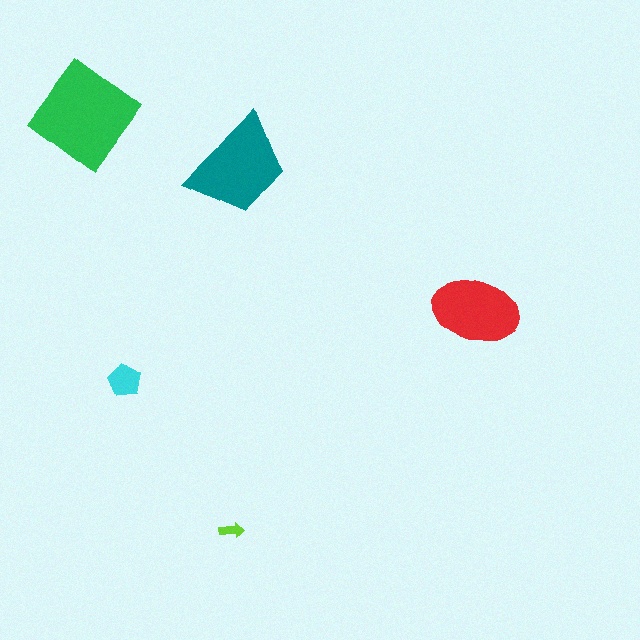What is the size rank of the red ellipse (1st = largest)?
3rd.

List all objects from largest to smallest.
The green diamond, the teal trapezoid, the red ellipse, the cyan pentagon, the lime arrow.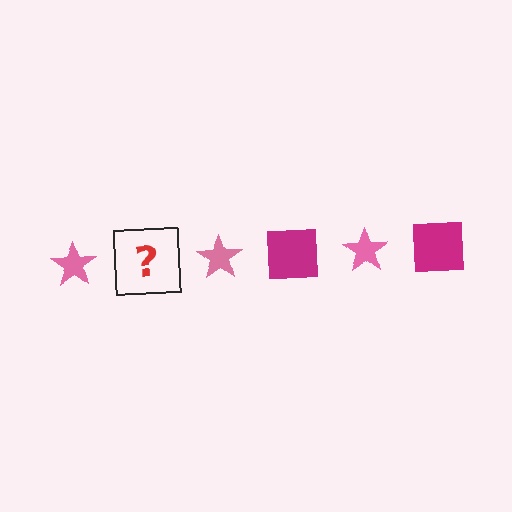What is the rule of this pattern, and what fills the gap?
The rule is that the pattern alternates between pink star and magenta square. The gap should be filled with a magenta square.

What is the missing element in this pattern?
The missing element is a magenta square.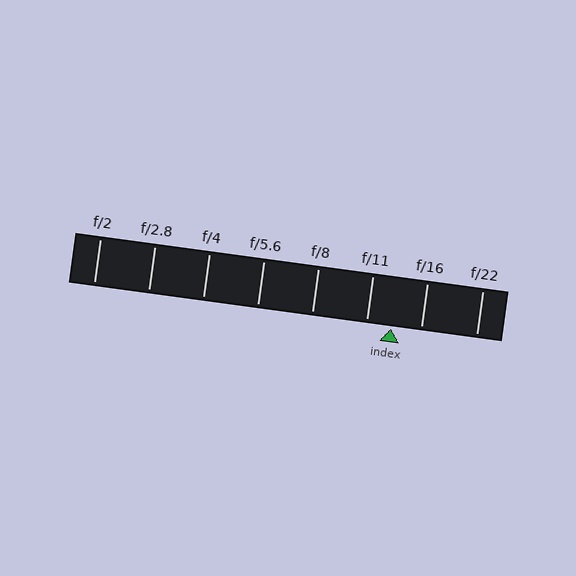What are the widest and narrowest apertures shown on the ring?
The widest aperture shown is f/2 and the narrowest is f/22.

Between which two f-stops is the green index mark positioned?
The index mark is between f/11 and f/16.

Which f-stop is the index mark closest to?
The index mark is closest to f/11.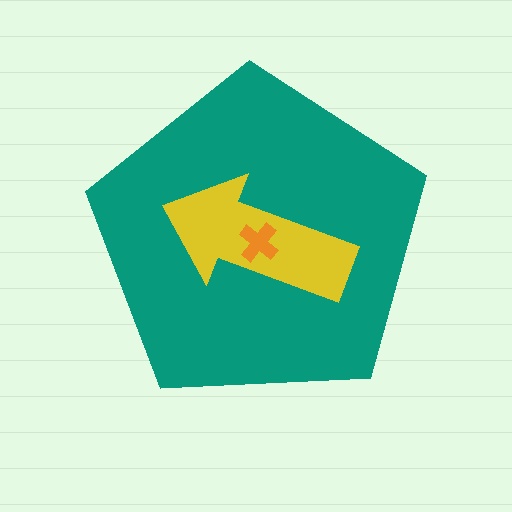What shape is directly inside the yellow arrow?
The orange cross.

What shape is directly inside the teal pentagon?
The yellow arrow.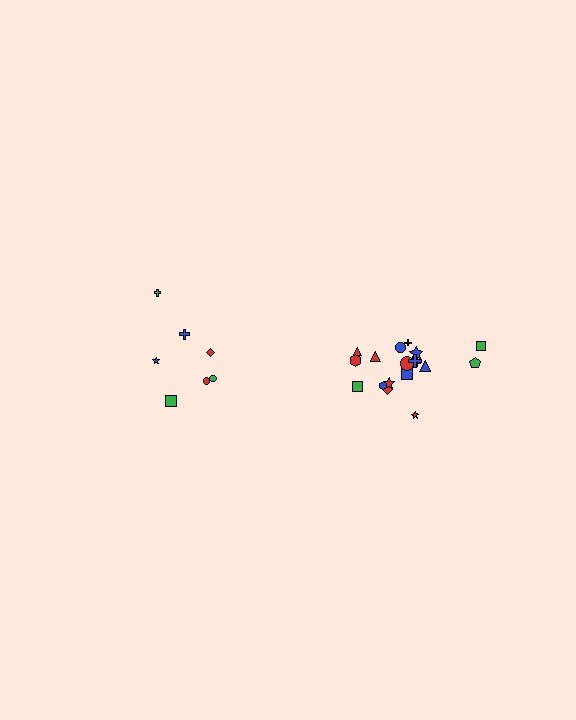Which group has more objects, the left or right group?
The right group.